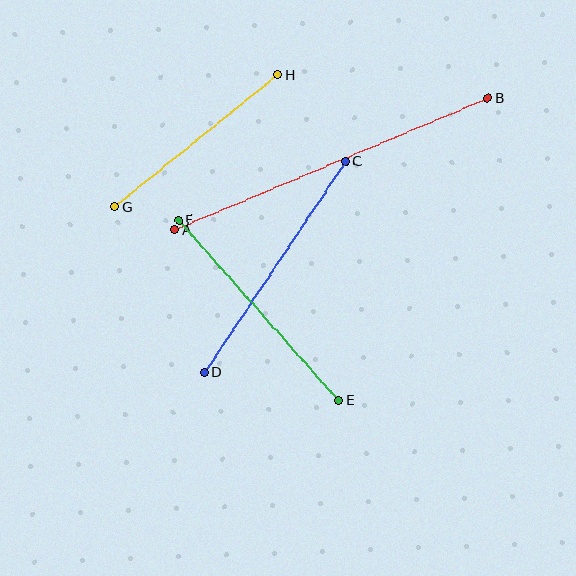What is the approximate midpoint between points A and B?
The midpoint is at approximately (331, 164) pixels.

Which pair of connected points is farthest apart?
Points A and B are farthest apart.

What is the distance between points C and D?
The distance is approximately 254 pixels.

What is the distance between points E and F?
The distance is approximately 241 pixels.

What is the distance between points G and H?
The distance is approximately 210 pixels.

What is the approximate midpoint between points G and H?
The midpoint is at approximately (196, 141) pixels.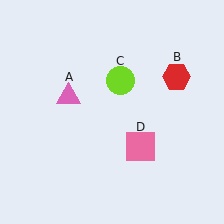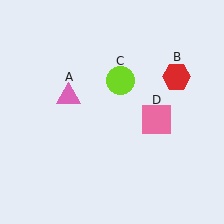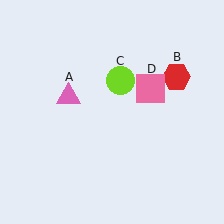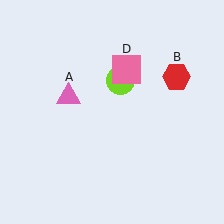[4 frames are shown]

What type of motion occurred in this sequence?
The pink square (object D) rotated counterclockwise around the center of the scene.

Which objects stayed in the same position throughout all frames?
Pink triangle (object A) and red hexagon (object B) and lime circle (object C) remained stationary.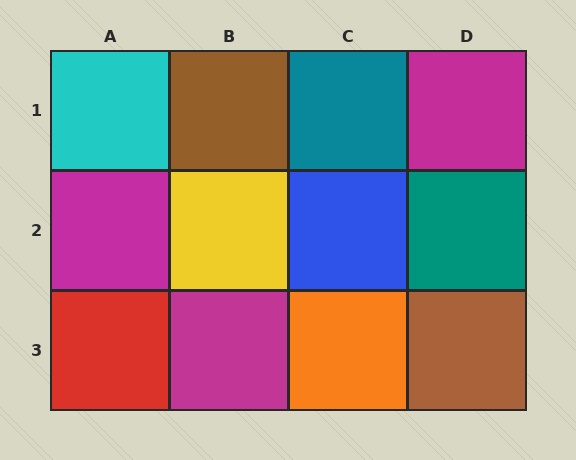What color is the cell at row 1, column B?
Brown.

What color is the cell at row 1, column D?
Magenta.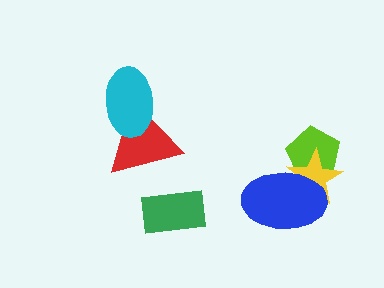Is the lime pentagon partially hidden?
Yes, it is partially covered by another shape.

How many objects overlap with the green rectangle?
0 objects overlap with the green rectangle.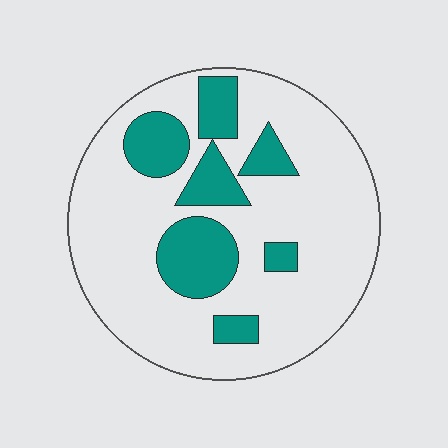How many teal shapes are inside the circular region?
7.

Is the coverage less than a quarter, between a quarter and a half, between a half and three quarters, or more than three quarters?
Less than a quarter.